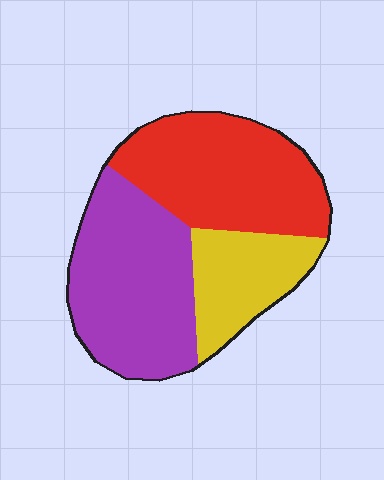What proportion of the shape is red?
Red takes up about three eighths (3/8) of the shape.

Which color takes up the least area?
Yellow, at roughly 20%.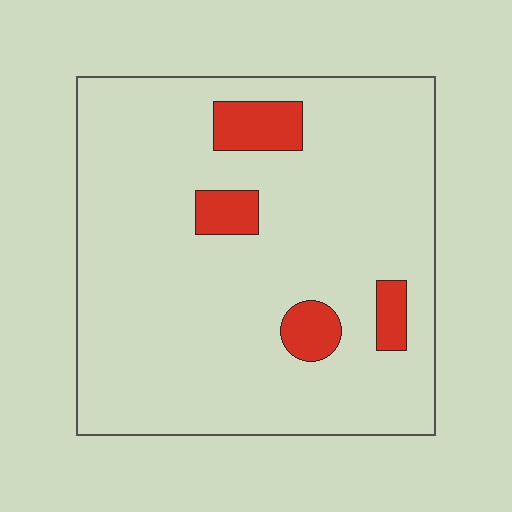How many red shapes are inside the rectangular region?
4.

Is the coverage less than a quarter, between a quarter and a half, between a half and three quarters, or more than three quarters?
Less than a quarter.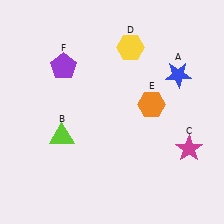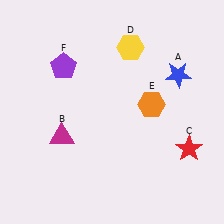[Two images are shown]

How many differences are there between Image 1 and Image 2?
There are 2 differences between the two images.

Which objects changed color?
B changed from lime to magenta. C changed from magenta to red.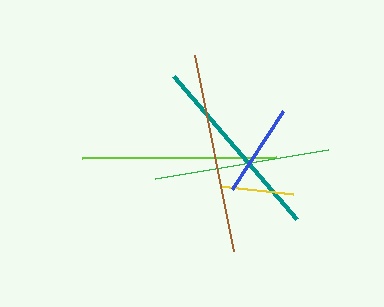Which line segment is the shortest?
The yellow line is the shortest at approximately 73 pixels.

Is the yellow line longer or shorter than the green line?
The green line is longer than the yellow line.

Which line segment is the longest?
The brown line is the longest at approximately 200 pixels.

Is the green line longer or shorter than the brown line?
The brown line is longer than the green line.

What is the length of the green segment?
The green segment is approximately 175 pixels long.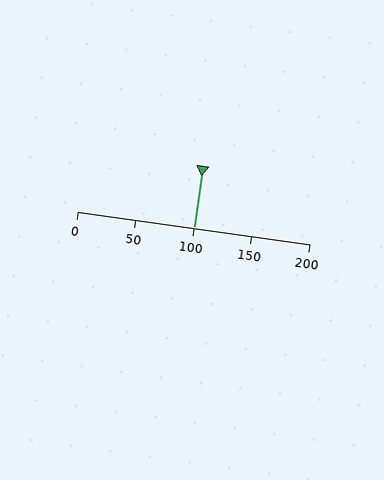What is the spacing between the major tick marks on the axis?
The major ticks are spaced 50 apart.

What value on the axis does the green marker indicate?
The marker indicates approximately 100.